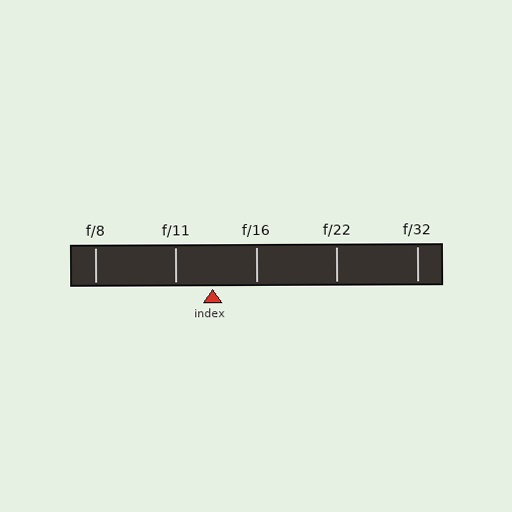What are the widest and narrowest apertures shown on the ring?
The widest aperture shown is f/8 and the narrowest is f/32.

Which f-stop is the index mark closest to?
The index mark is closest to f/11.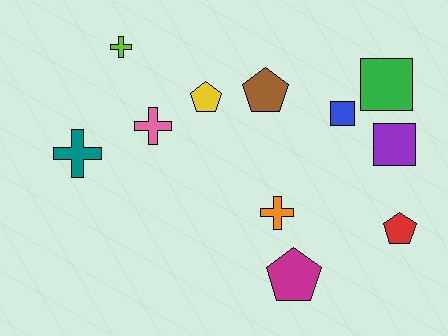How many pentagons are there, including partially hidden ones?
There are 4 pentagons.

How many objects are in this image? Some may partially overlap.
There are 11 objects.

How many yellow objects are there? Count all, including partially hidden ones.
There is 1 yellow object.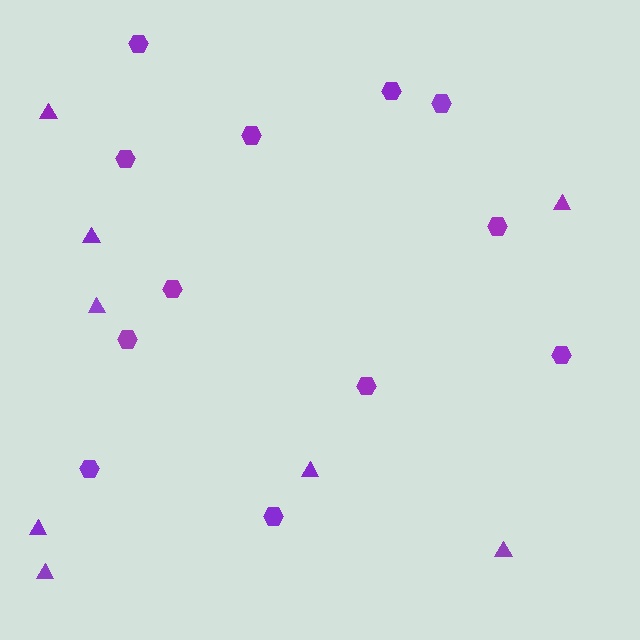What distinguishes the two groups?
There are 2 groups: one group of hexagons (12) and one group of triangles (8).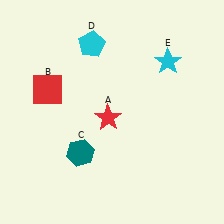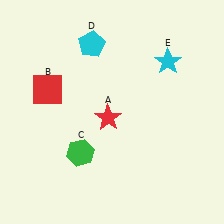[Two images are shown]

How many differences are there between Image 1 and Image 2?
There is 1 difference between the two images.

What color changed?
The hexagon (C) changed from teal in Image 1 to green in Image 2.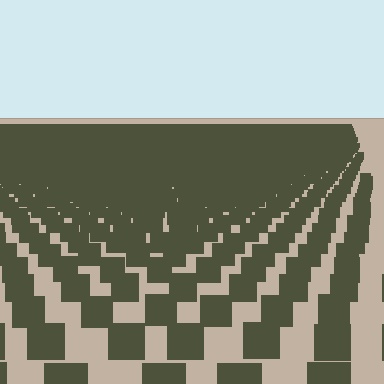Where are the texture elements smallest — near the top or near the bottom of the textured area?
Near the top.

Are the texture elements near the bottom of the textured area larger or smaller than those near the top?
Larger. Near the bottom, elements are closer to the viewer and appear at a bigger on-screen size.